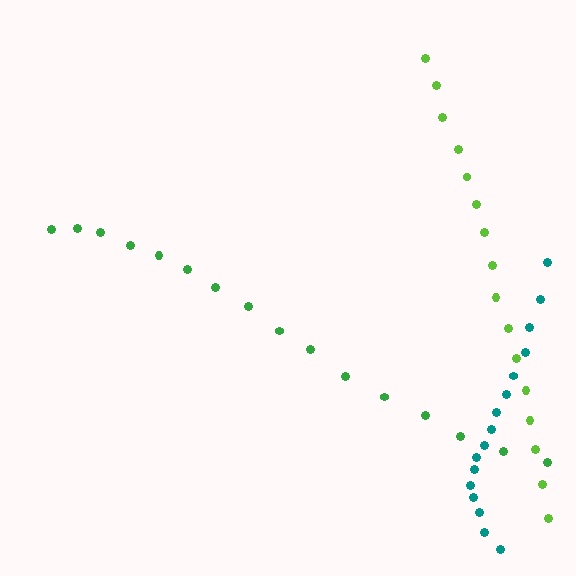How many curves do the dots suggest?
There are 3 distinct paths.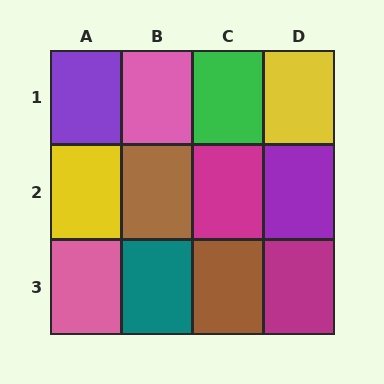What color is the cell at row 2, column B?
Brown.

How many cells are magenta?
2 cells are magenta.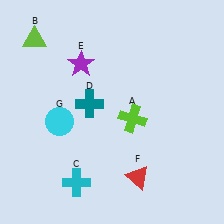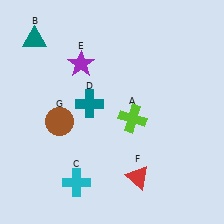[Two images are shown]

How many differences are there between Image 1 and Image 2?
There are 2 differences between the two images.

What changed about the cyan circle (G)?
In Image 1, G is cyan. In Image 2, it changed to brown.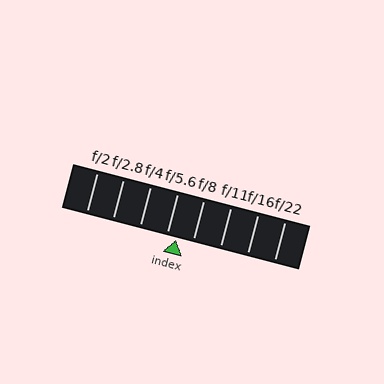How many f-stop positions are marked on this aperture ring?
There are 8 f-stop positions marked.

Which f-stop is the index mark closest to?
The index mark is closest to f/5.6.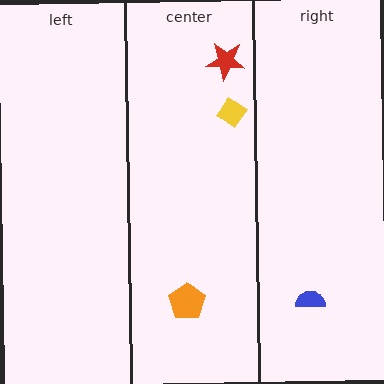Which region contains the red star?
The center region.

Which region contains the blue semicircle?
The right region.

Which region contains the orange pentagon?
The center region.